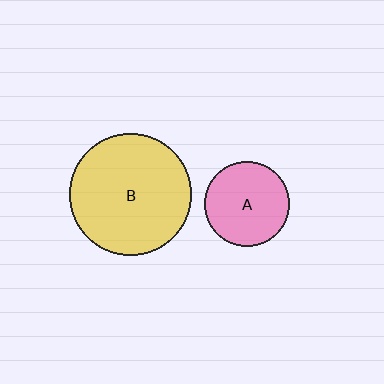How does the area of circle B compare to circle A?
Approximately 2.1 times.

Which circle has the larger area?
Circle B (yellow).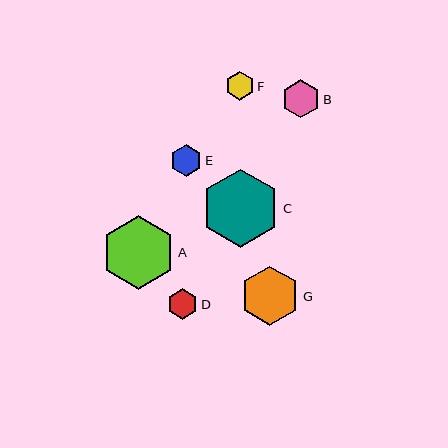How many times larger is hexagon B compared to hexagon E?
Hexagon B is approximately 1.2 times the size of hexagon E.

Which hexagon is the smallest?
Hexagon F is the smallest with a size of approximately 29 pixels.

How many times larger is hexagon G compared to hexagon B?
Hexagon G is approximately 1.6 times the size of hexagon B.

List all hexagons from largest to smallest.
From largest to smallest: C, A, G, B, E, D, F.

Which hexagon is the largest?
Hexagon C is the largest with a size of approximately 78 pixels.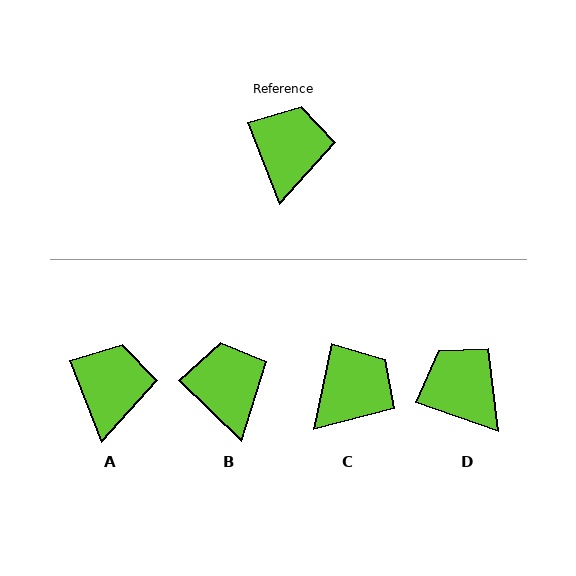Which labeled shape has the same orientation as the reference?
A.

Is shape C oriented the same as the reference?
No, it is off by about 33 degrees.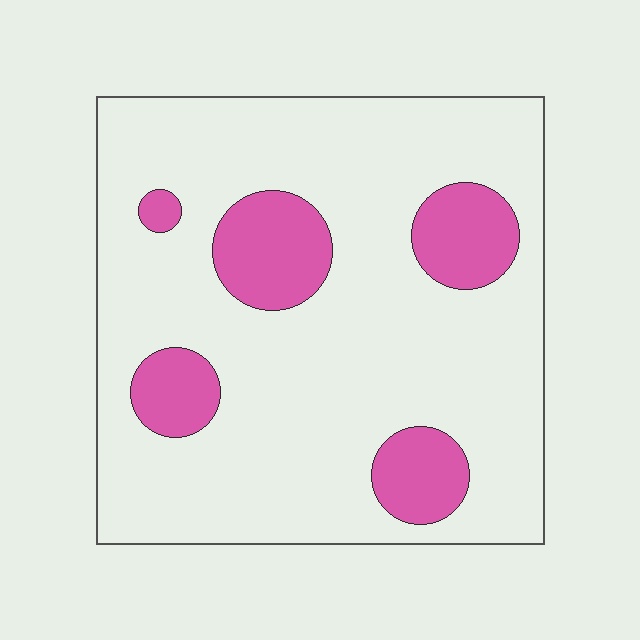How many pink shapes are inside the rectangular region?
5.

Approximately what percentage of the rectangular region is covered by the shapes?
Approximately 20%.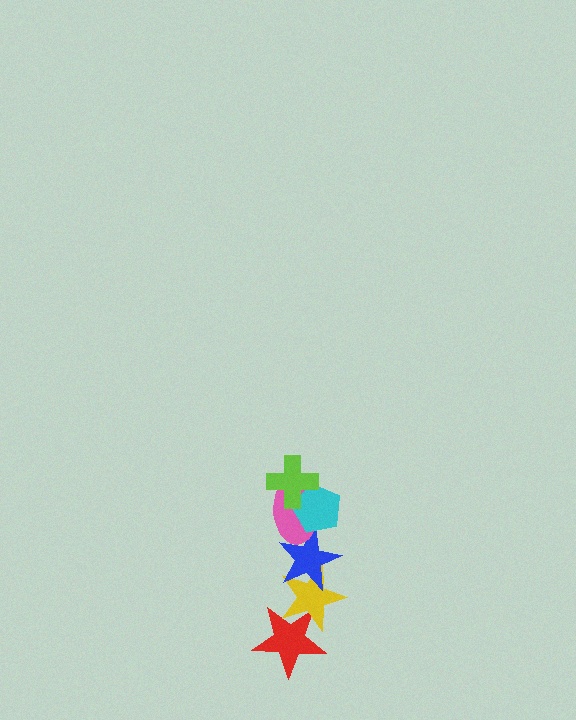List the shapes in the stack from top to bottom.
From top to bottom: the lime cross, the cyan pentagon, the pink ellipse, the blue star, the yellow star, the red star.